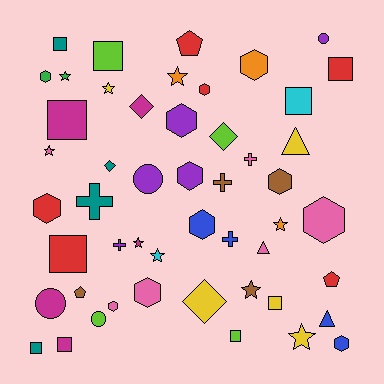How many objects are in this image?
There are 50 objects.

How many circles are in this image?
There are 4 circles.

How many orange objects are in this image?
There are 3 orange objects.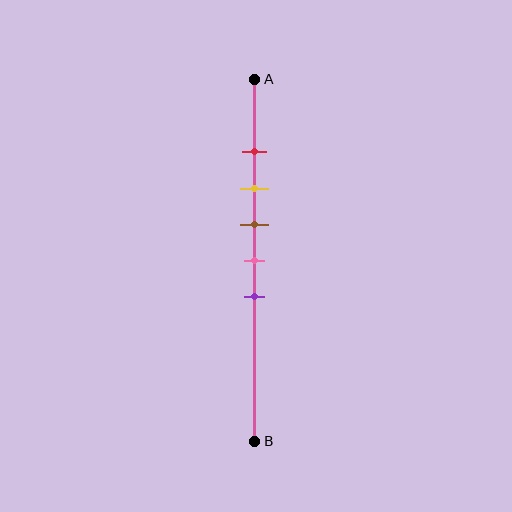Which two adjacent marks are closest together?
The red and yellow marks are the closest adjacent pair.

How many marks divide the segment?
There are 5 marks dividing the segment.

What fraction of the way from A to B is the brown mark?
The brown mark is approximately 40% (0.4) of the way from A to B.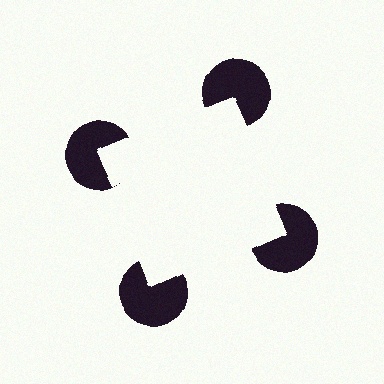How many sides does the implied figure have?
4 sides.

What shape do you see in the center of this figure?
An illusory square — its edges are inferred from the aligned wedge cuts in the pac-man discs, not physically drawn.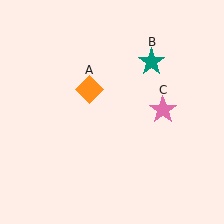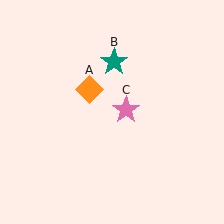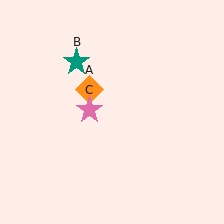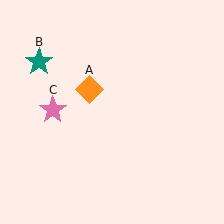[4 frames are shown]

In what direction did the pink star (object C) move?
The pink star (object C) moved left.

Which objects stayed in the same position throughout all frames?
Orange diamond (object A) remained stationary.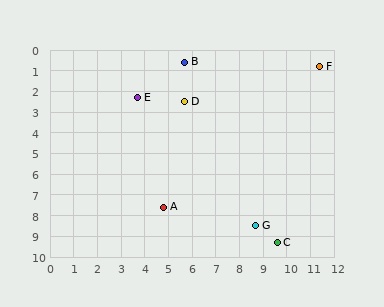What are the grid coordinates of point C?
Point C is at approximately (9.6, 9.3).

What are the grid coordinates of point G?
Point G is at approximately (8.7, 8.5).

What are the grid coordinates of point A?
Point A is at approximately (4.8, 7.6).